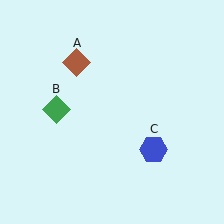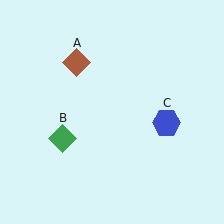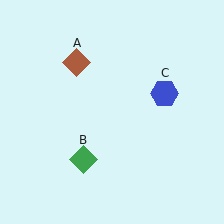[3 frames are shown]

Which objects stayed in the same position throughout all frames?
Brown diamond (object A) remained stationary.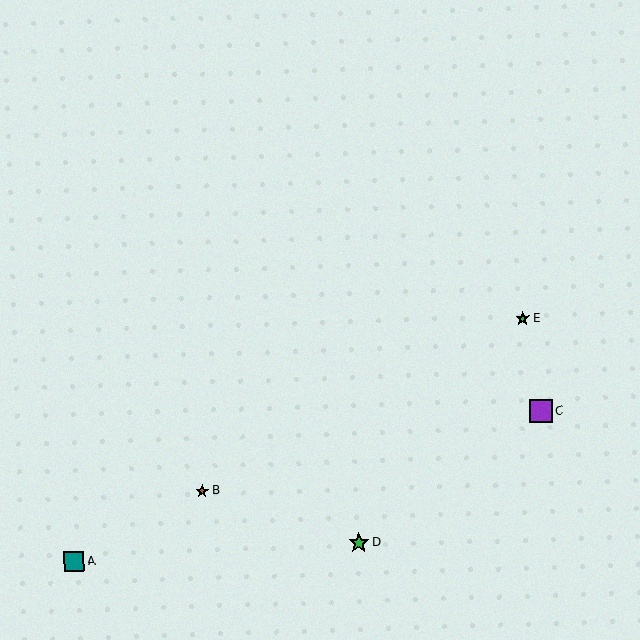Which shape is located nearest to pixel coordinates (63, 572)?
The teal square (labeled A) at (74, 561) is nearest to that location.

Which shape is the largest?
The purple square (labeled C) is the largest.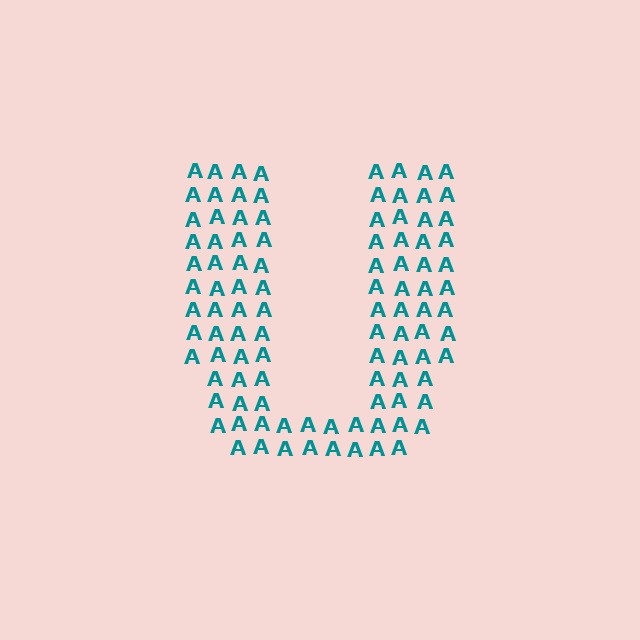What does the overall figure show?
The overall figure shows the letter U.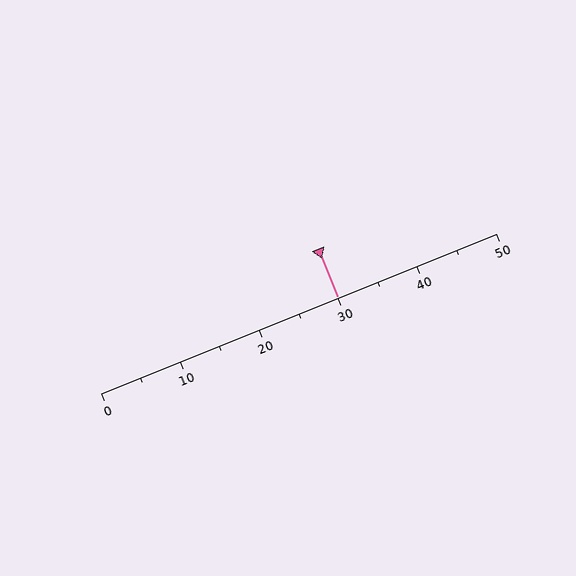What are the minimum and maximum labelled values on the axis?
The axis runs from 0 to 50.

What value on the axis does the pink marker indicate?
The marker indicates approximately 30.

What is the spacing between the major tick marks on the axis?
The major ticks are spaced 10 apart.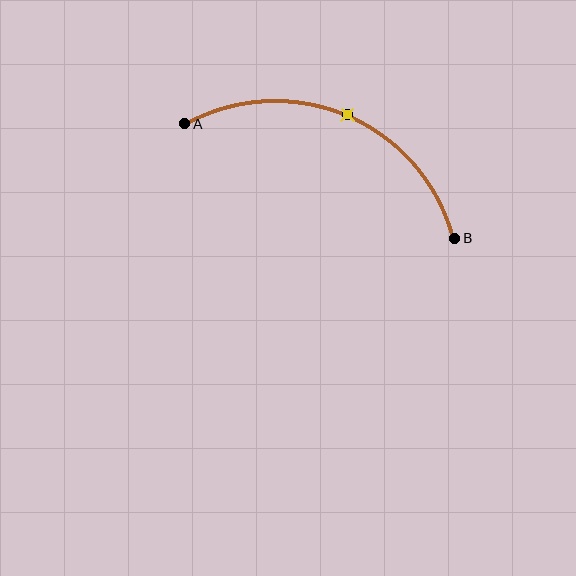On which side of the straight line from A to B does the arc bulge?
The arc bulges above the straight line connecting A and B.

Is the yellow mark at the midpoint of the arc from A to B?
Yes. The yellow mark lies on the arc at equal arc-length from both A and B — it is the arc midpoint.